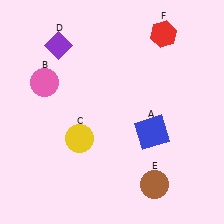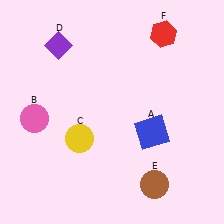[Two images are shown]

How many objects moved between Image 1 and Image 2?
1 object moved between the two images.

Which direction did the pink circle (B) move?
The pink circle (B) moved down.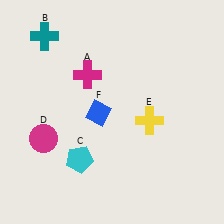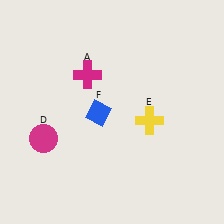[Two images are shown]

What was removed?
The teal cross (B), the cyan pentagon (C) were removed in Image 2.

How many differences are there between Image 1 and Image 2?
There are 2 differences between the two images.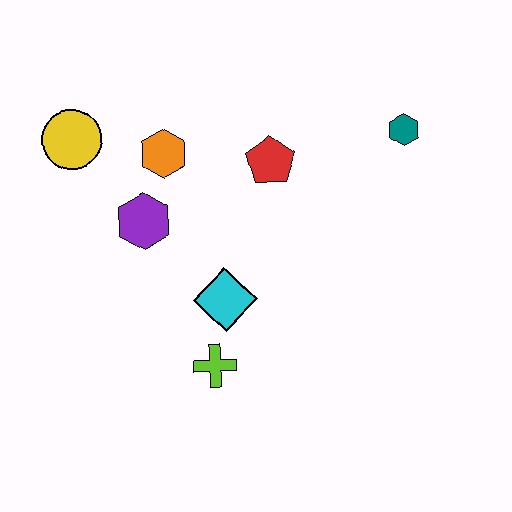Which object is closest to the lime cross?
The cyan diamond is closest to the lime cross.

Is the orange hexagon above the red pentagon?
Yes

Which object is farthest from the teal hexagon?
The yellow circle is farthest from the teal hexagon.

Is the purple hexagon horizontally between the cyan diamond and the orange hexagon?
No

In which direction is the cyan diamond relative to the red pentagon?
The cyan diamond is below the red pentagon.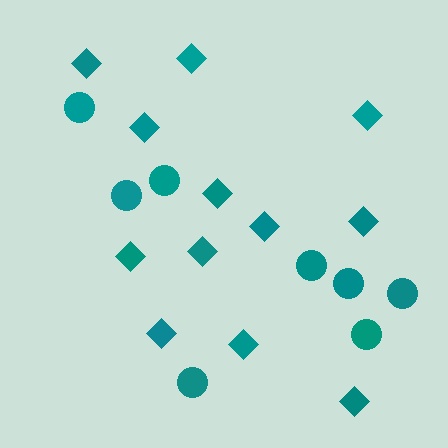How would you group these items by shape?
There are 2 groups: one group of circles (8) and one group of diamonds (12).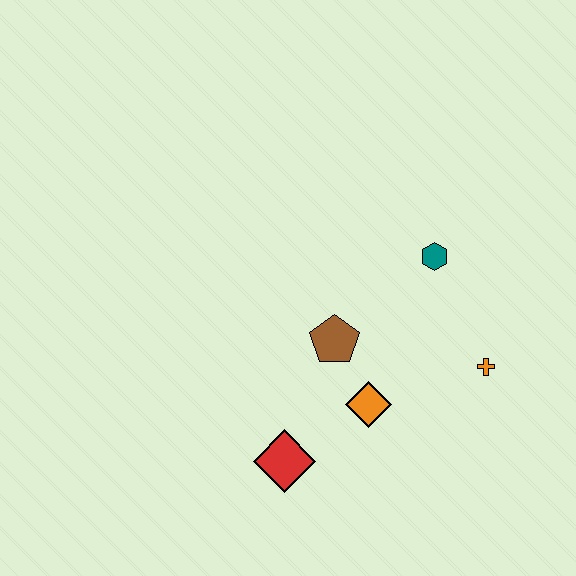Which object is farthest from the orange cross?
The red diamond is farthest from the orange cross.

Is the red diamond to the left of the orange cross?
Yes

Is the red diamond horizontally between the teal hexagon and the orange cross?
No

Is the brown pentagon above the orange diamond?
Yes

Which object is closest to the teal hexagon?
The orange cross is closest to the teal hexagon.